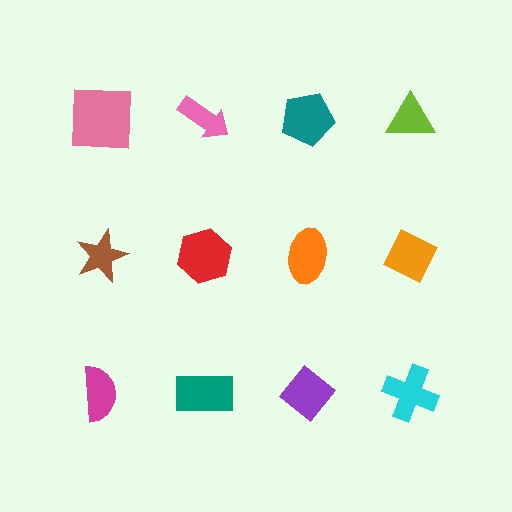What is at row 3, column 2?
A teal rectangle.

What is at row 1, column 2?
A pink arrow.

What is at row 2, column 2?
A red hexagon.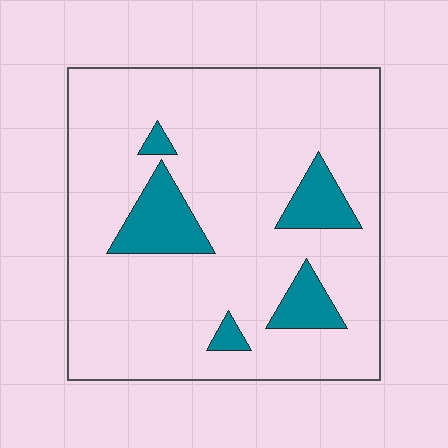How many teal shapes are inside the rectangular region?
5.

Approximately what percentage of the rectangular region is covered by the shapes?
Approximately 15%.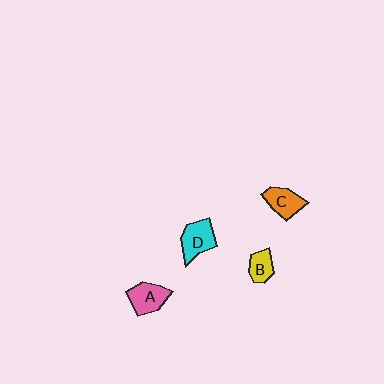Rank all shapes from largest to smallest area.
From largest to smallest: D (cyan), A (pink), C (orange), B (yellow).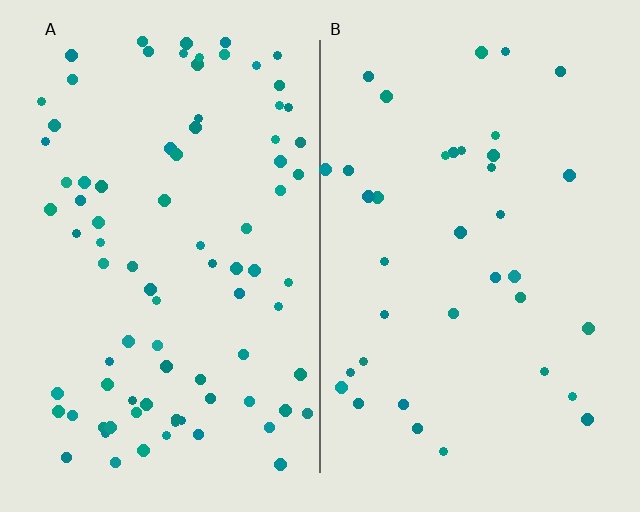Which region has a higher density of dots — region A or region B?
A (the left).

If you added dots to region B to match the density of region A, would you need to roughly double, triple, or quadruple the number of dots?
Approximately double.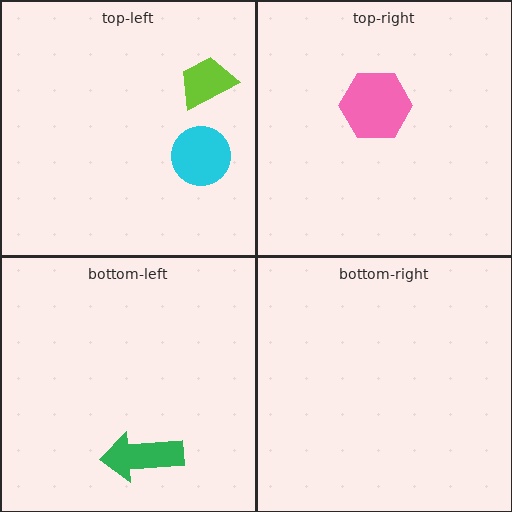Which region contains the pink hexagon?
The top-right region.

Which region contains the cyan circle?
The top-left region.